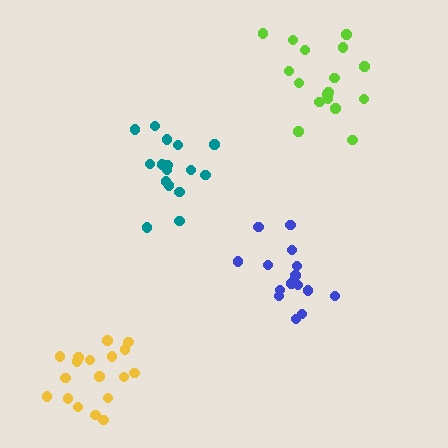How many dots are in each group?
Group 1: 16 dots, Group 2: 15 dots, Group 3: 19 dots, Group 4: 17 dots (67 total).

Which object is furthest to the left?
The yellow cluster is leftmost.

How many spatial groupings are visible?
There are 4 spatial groupings.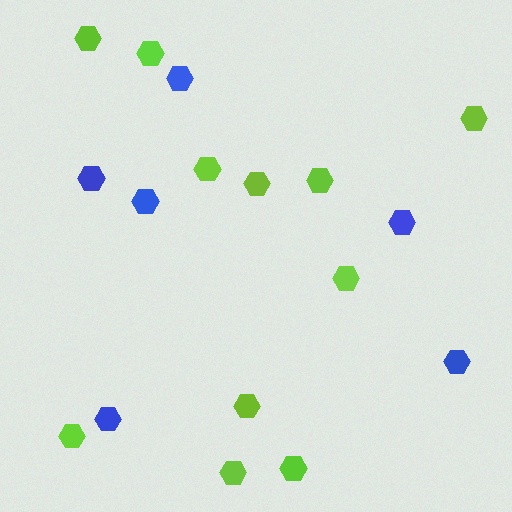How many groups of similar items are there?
There are 2 groups: one group of lime hexagons (11) and one group of blue hexagons (6).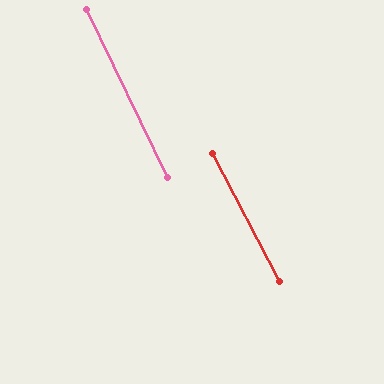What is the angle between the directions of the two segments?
Approximately 2 degrees.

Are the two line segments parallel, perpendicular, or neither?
Parallel — their directions differ by only 1.7°.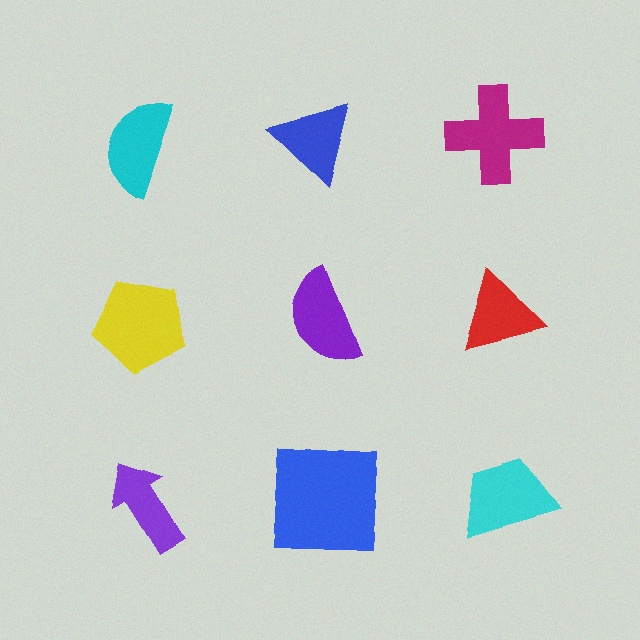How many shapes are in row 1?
3 shapes.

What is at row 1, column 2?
A blue triangle.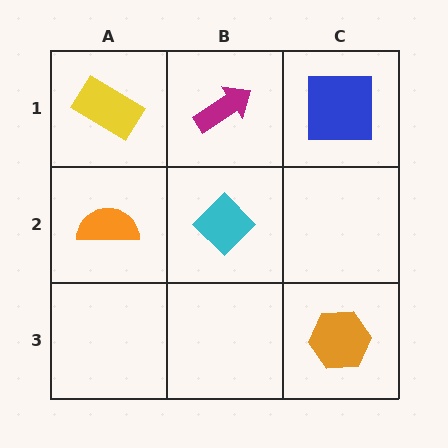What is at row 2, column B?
A cyan diamond.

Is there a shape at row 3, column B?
No, that cell is empty.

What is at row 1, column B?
A magenta arrow.